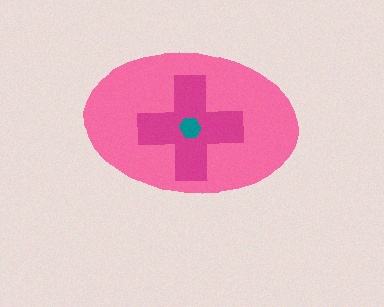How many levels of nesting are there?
3.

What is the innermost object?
The teal hexagon.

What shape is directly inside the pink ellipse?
The magenta cross.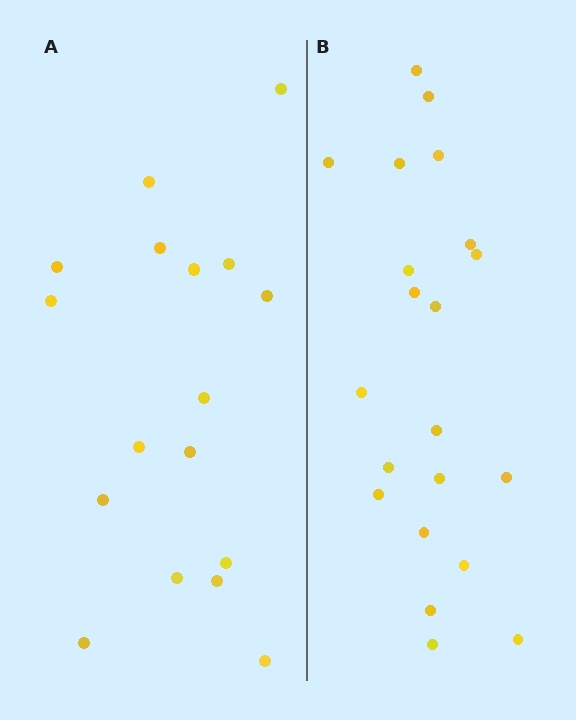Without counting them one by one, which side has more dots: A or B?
Region B (the right region) has more dots.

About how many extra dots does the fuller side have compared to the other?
Region B has about 4 more dots than region A.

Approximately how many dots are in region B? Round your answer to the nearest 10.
About 20 dots. (The exact count is 21, which rounds to 20.)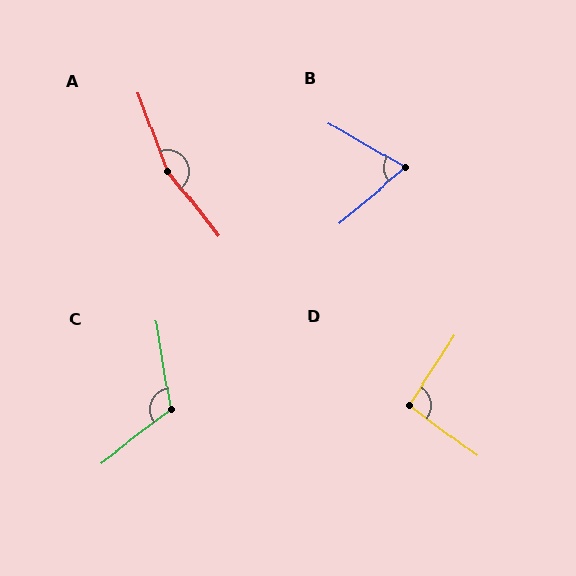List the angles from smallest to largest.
B (70°), D (93°), C (119°), A (162°).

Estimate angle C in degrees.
Approximately 119 degrees.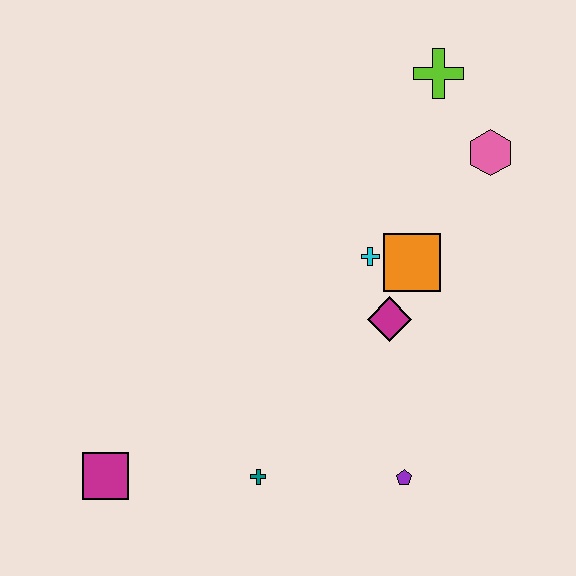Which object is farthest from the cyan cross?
The magenta square is farthest from the cyan cross.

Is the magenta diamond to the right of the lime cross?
No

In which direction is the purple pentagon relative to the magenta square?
The purple pentagon is to the right of the magenta square.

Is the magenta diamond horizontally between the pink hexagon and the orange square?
No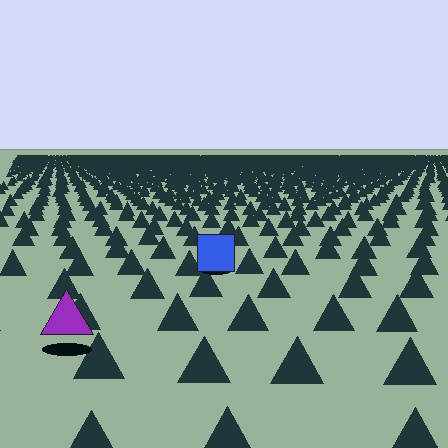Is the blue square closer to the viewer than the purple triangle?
No. The purple triangle is closer — you can tell from the texture gradient: the ground texture is coarser near it.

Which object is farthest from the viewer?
The blue square is farthest from the viewer. It appears smaller and the ground texture around it is denser.